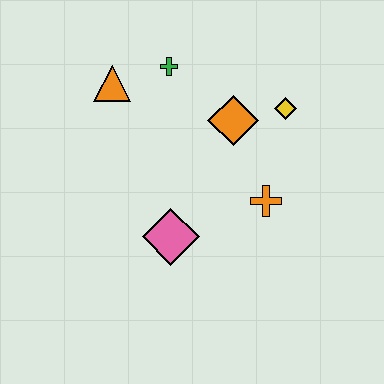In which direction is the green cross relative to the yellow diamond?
The green cross is to the left of the yellow diamond.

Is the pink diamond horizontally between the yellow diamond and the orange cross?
No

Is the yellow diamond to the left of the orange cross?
No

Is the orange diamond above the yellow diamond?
No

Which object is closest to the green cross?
The orange triangle is closest to the green cross.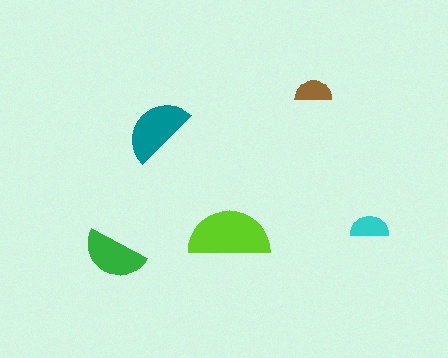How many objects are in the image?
There are 5 objects in the image.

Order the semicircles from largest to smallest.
the lime one, the teal one, the green one, the cyan one, the brown one.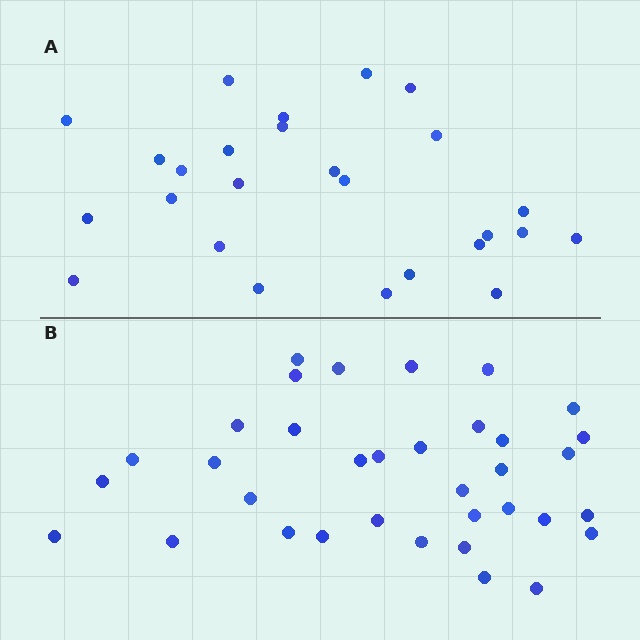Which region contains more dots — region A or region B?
Region B (the bottom region) has more dots.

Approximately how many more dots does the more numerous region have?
Region B has roughly 8 or so more dots than region A.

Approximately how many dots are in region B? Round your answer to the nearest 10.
About 40 dots. (The exact count is 35, which rounds to 40.)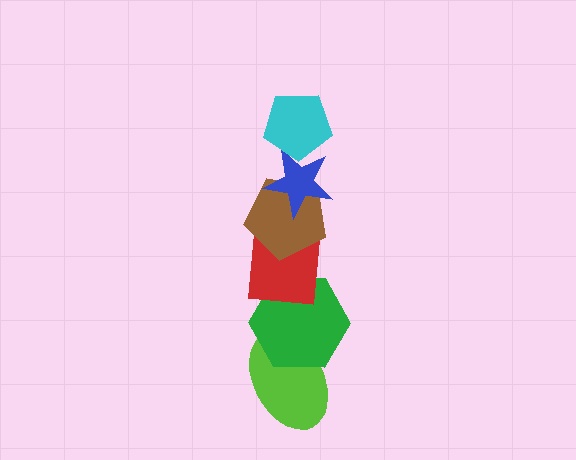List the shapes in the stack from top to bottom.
From top to bottom: the cyan pentagon, the blue star, the brown pentagon, the red square, the green hexagon, the lime ellipse.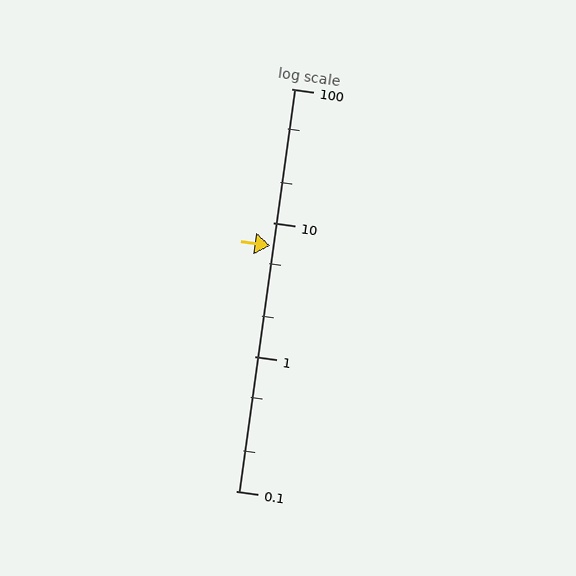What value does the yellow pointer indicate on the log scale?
The pointer indicates approximately 6.7.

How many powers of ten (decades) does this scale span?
The scale spans 3 decades, from 0.1 to 100.